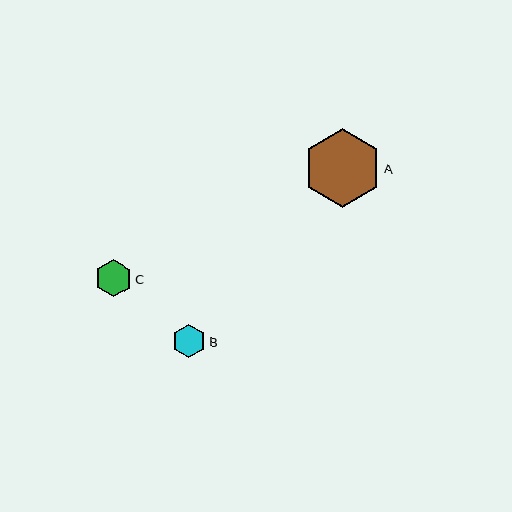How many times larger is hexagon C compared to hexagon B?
Hexagon C is approximately 1.1 times the size of hexagon B.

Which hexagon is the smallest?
Hexagon B is the smallest with a size of approximately 33 pixels.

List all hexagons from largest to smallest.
From largest to smallest: A, C, B.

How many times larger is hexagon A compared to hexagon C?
Hexagon A is approximately 2.1 times the size of hexagon C.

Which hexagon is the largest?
Hexagon A is the largest with a size of approximately 78 pixels.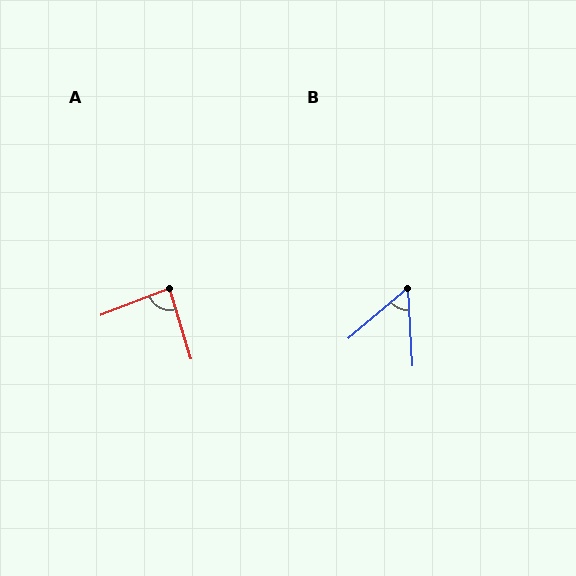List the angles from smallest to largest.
B (53°), A (86°).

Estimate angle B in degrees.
Approximately 53 degrees.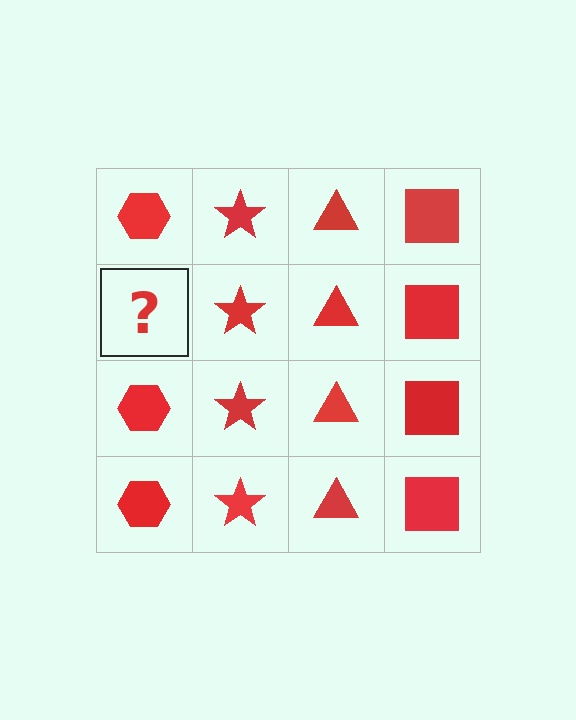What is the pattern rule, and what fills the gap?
The rule is that each column has a consistent shape. The gap should be filled with a red hexagon.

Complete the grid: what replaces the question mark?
The question mark should be replaced with a red hexagon.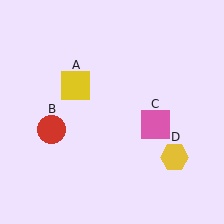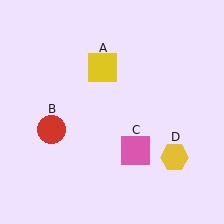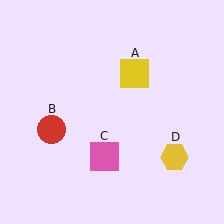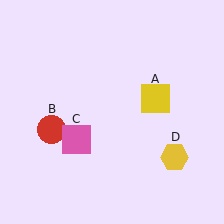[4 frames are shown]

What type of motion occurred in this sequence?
The yellow square (object A), pink square (object C) rotated clockwise around the center of the scene.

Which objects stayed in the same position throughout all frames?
Red circle (object B) and yellow hexagon (object D) remained stationary.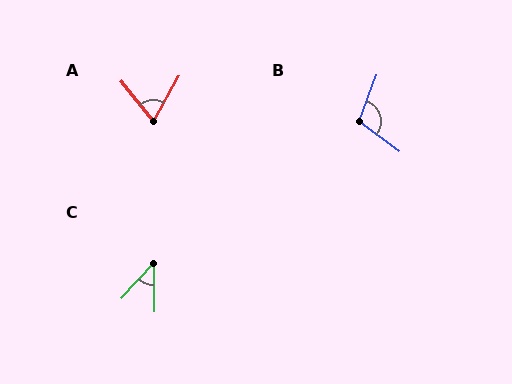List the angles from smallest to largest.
C (43°), A (69°), B (106°).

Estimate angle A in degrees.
Approximately 69 degrees.